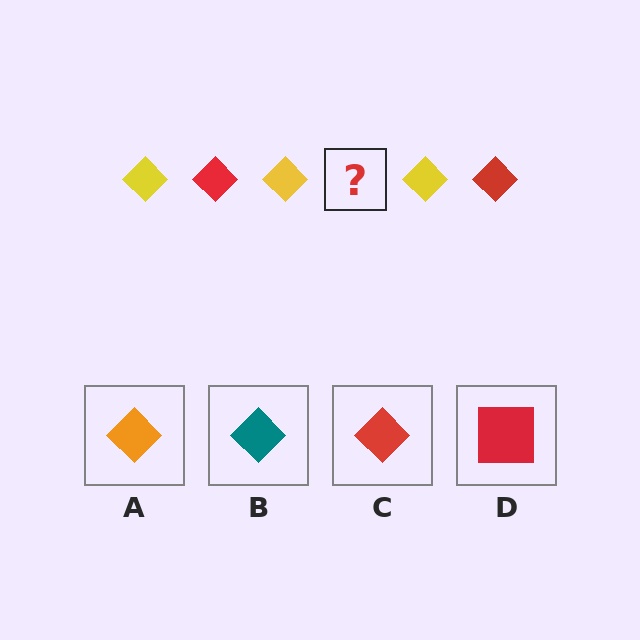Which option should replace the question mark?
Option C.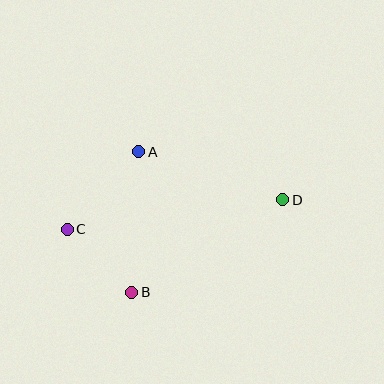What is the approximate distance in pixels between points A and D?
The distance between A and D is approximately 152 pixels.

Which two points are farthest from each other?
Points C and D are farthest from each other.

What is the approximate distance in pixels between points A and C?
The distance between A and C is approximately 106 pixels.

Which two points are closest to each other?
Points B and C are closest to each other.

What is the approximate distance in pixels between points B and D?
The distance between B and D is approximately 177 pixels.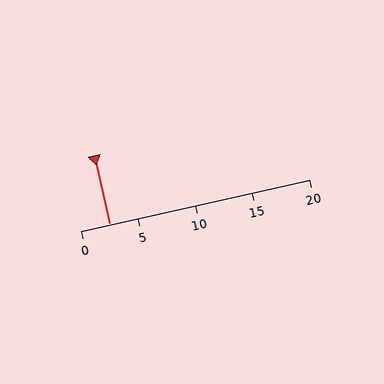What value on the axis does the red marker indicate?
The marker indicates approximately 2.5.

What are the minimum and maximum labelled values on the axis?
The axis runs from 0 to 20.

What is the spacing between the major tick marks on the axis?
The major ticks are spaced 5 apart.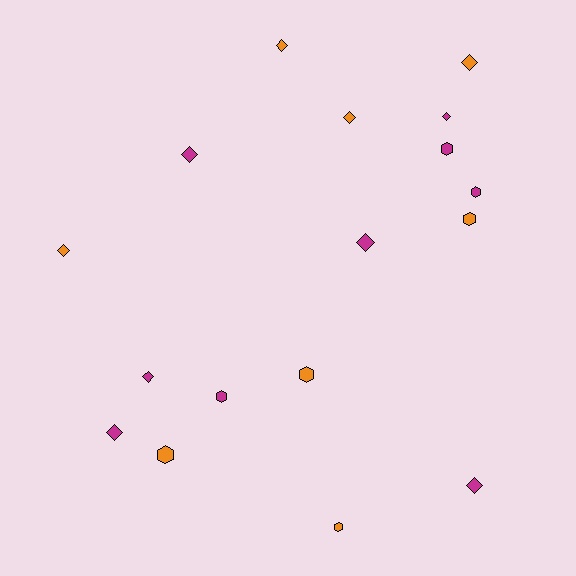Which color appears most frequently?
Magenta, with 9 objects.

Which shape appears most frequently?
Diamond, with 10 objects.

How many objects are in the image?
There are 17 objects.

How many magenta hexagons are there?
There are 3 magenta hexagons.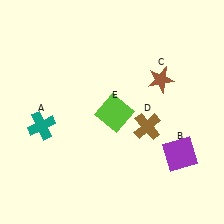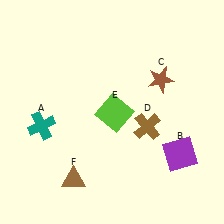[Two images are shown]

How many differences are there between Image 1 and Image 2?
There is 1 difference between the two images.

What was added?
A brown triangle (F) was added in Image 2.